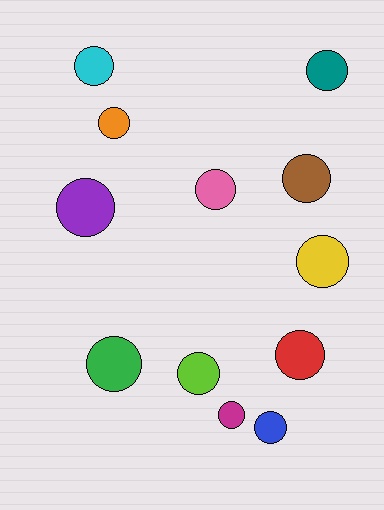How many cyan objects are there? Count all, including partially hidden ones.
There is 1 cyan object.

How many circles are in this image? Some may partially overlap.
There are 12 circles.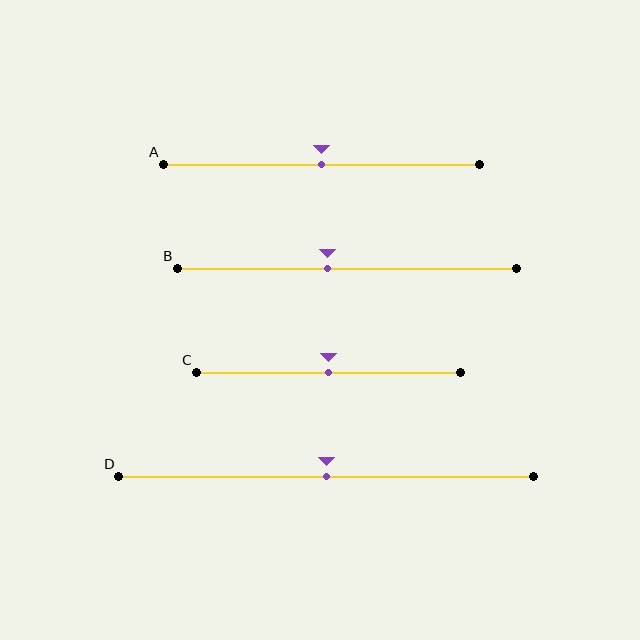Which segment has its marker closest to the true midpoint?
Segment A has its marker closest to the true midpoint.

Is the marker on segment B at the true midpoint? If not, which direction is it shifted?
No, the marker on segment B is shifted to the left by about 6% of the segment length.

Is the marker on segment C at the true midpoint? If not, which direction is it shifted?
Yes, the marker on segment C is at the true midpoint.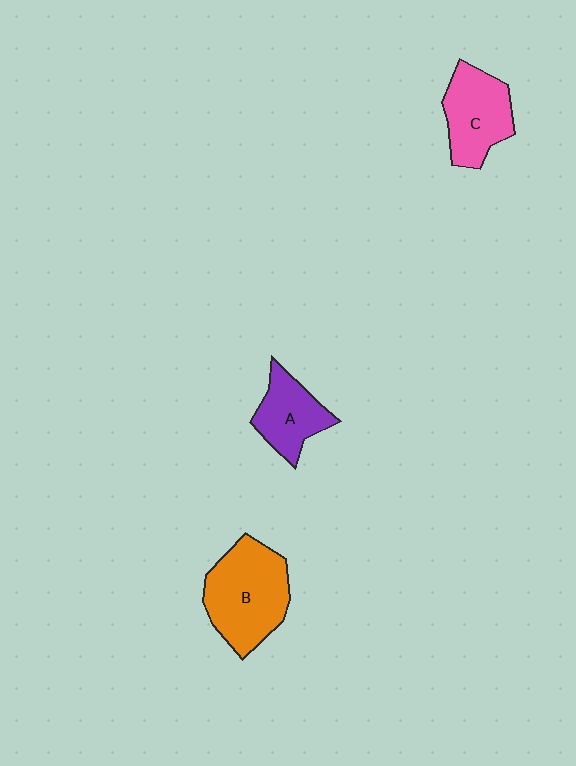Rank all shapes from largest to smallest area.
From largest to smallest: B (orange), C (pink), A (purple).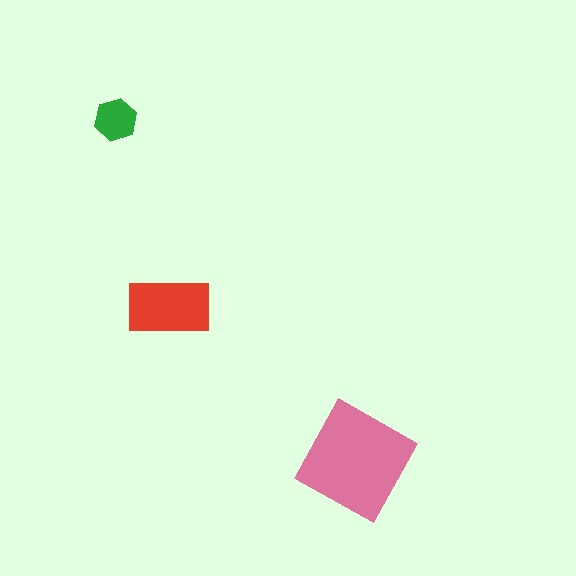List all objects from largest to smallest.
The pink diamond, the red rectangle, the green hexagon.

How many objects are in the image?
There are 3 objects in the image.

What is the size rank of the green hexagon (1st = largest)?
3rd.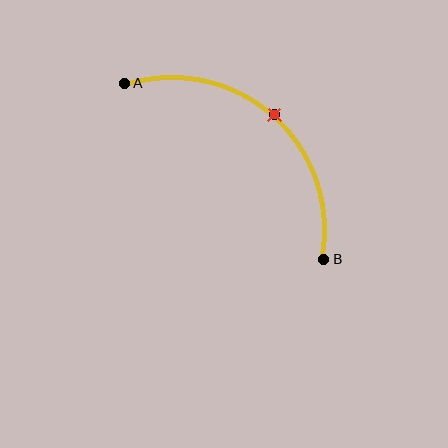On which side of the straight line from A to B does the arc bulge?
The arc bulges above and to the right of the straight line connecting A and B.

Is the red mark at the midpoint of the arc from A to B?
Yes. The red mark lies on the arc at equal arc-length from both A and B — it is the arc midpoint.